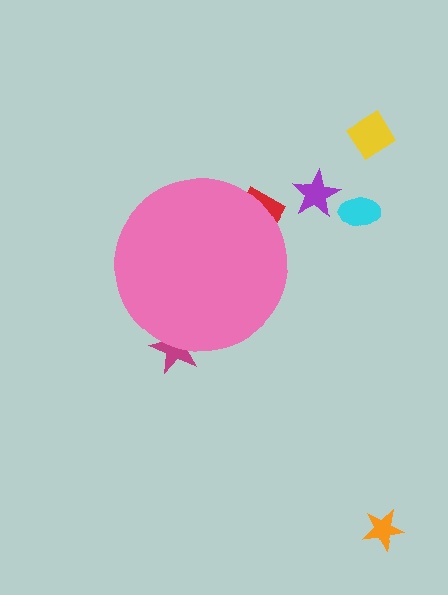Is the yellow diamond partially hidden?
No, the yellow diamond is fully visible.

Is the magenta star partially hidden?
Yes, the magenta star is partially hidden behind the pink circle.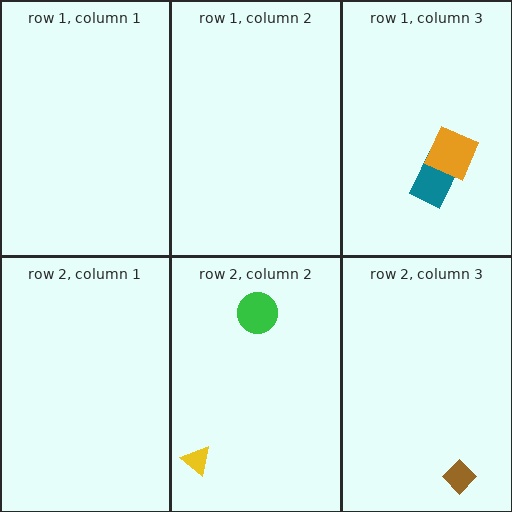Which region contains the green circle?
The row 2, column 2 region.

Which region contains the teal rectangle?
The row 1, column 3 region.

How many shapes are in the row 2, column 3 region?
1.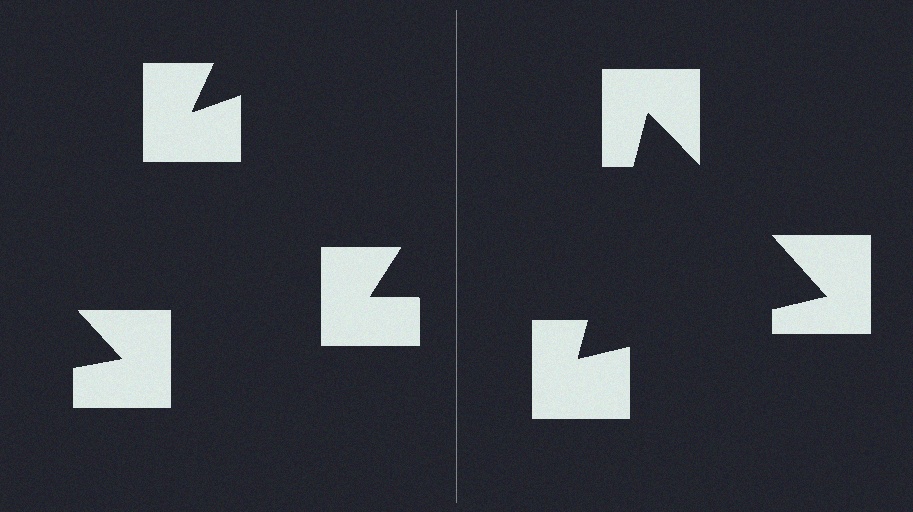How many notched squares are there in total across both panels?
6 — 3 on each side.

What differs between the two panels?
The notched squares are positioned identically on both sides; only the wedge orientations differ. On the right they align to a triangle; on the left they are misaligned.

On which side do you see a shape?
An illusory triangle appears on the right side. On the left side the wedge cuts are rotated, so no coherent shape forms.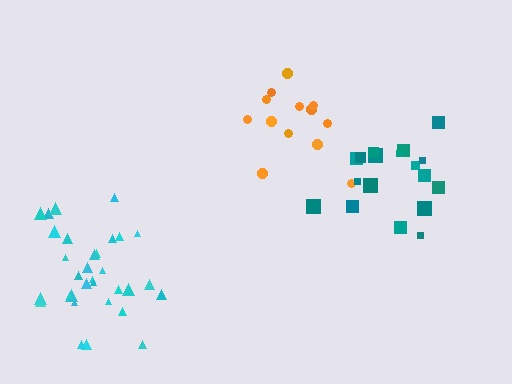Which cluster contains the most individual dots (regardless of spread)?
Cyan (32).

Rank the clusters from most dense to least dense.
orange, cyan, teal.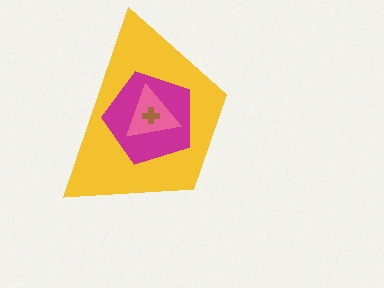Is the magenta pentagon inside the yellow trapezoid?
Yes.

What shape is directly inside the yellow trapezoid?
The magenta pentagon.